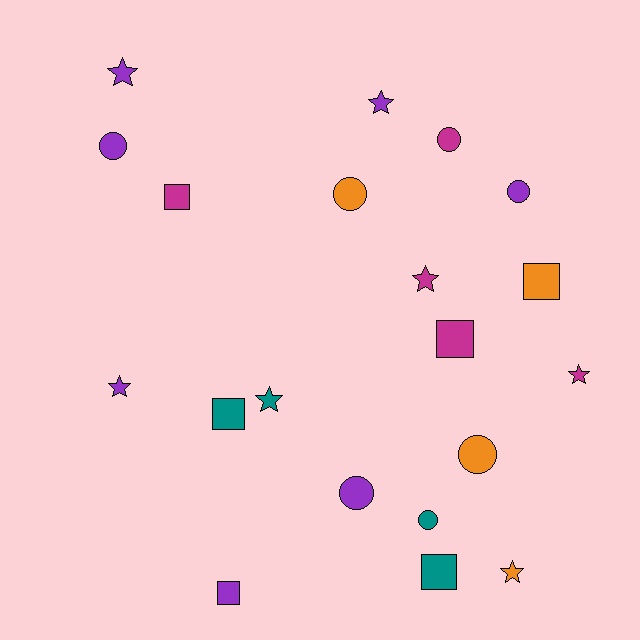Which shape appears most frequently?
Star, with 7 objects.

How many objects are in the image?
There are 20 objects.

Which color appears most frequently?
Purple, with 7 objects.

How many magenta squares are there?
There are 2 magenta squares.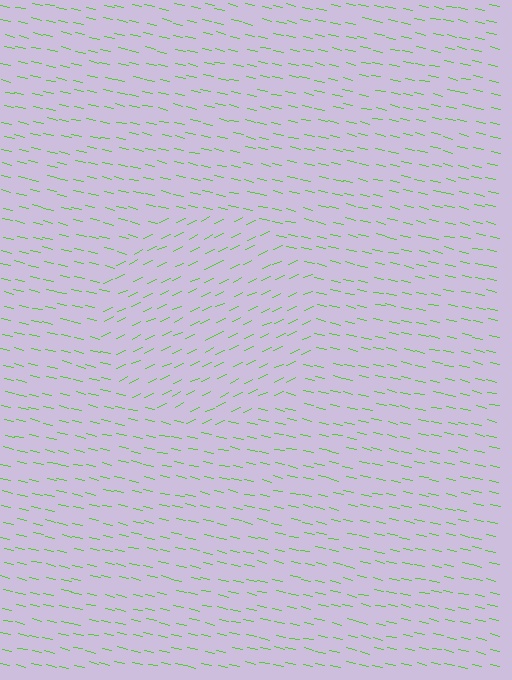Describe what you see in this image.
The image is filled with small lime line segments. A circle region in the image has lines oriented differently from the surrounding lines, creating a visible texture boundary.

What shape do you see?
I see a circle.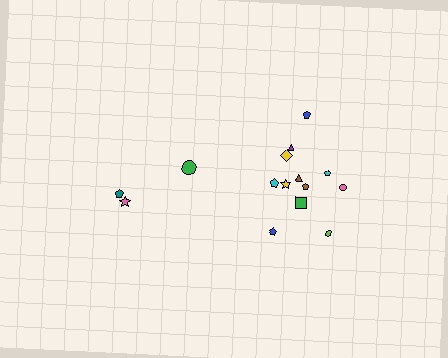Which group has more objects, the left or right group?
The right group.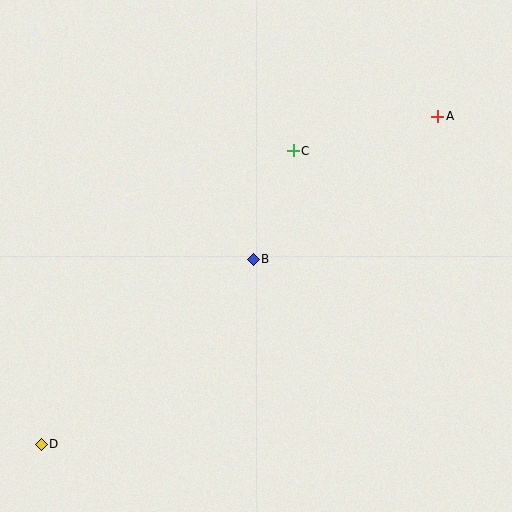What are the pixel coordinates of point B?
Point B is at (253, 259).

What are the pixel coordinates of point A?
Point A is at (438, 116).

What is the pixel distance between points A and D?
The distance between A and D is 515 pixels.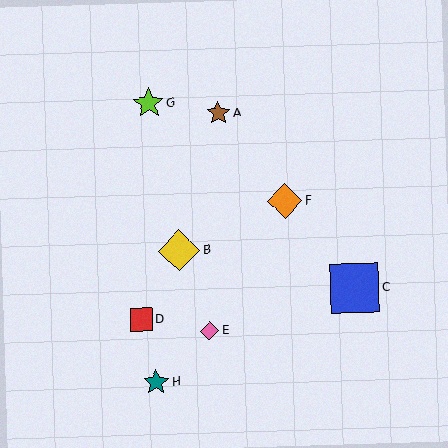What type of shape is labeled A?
Shape A is a brown star.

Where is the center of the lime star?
The center of the lime star is at (148, 103).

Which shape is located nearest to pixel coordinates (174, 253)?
The yellow diamond (labeled B) at (179, 251) is nearest to that location.